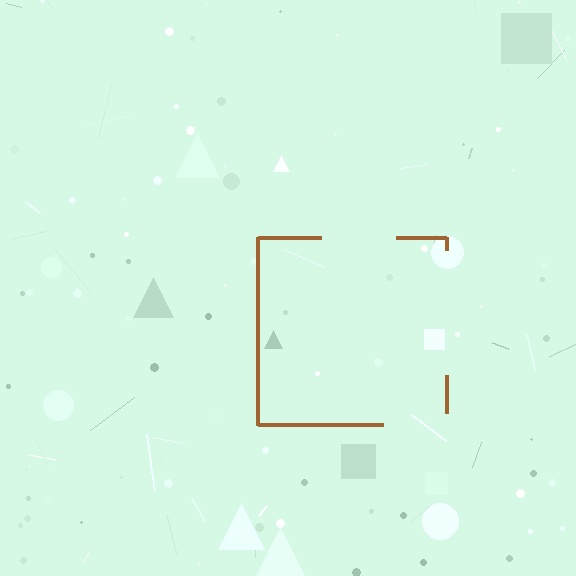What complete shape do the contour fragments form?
The contour fragments form a square.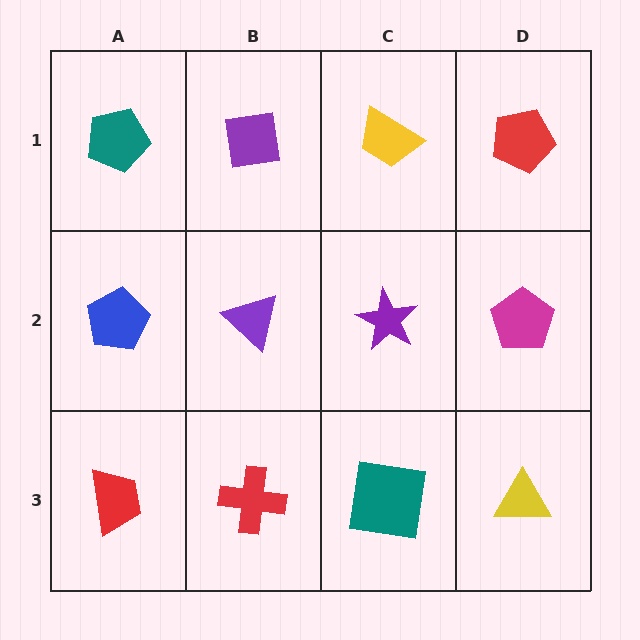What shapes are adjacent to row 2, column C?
A yellow trapezoid (row 1, column C), a teal square (row 3, column C), a purple triangle (row 2, column B), a magenta pentagon (row 2, column D).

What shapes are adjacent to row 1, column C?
A purple star (row 2, column C), a purple square (row 1, column B), a red pentagon (row 1, column D).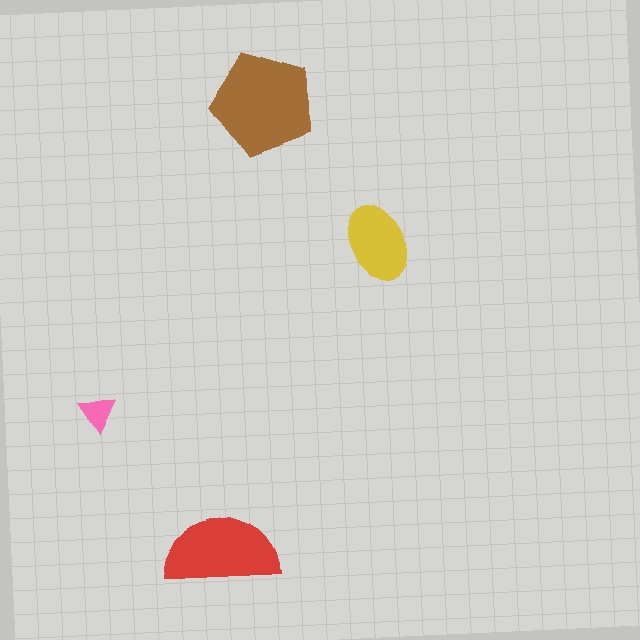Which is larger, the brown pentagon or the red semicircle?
The brown pentagon.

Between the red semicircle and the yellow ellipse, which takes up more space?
The red semicircle.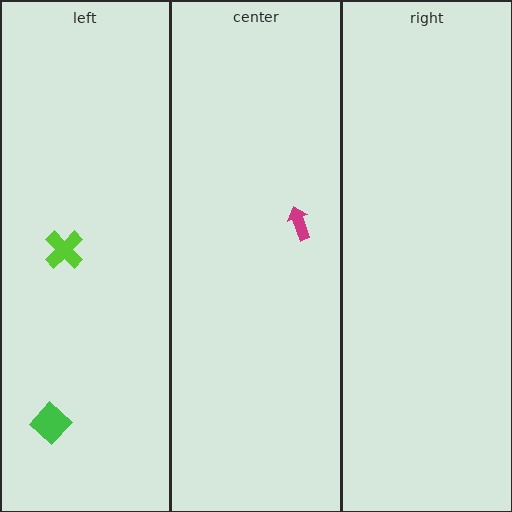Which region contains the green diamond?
The left region.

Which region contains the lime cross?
The left region.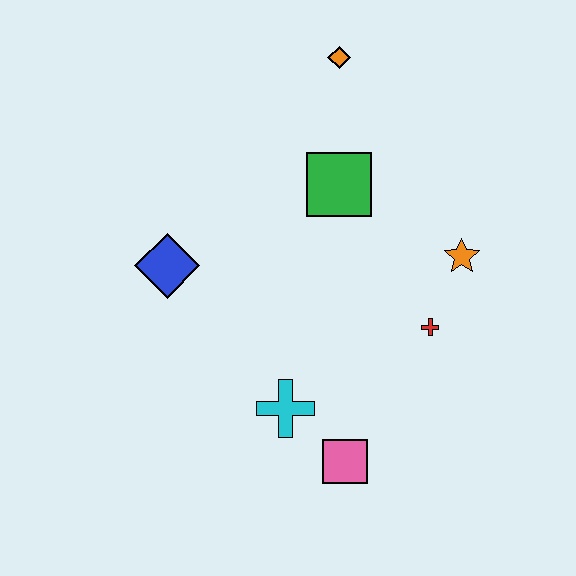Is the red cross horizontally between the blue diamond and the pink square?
No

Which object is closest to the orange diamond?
The green square is closest to the orange diamond.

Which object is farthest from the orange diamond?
The pink square is farthest from the orange diamond.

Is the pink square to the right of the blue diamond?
Yes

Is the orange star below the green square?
Yes